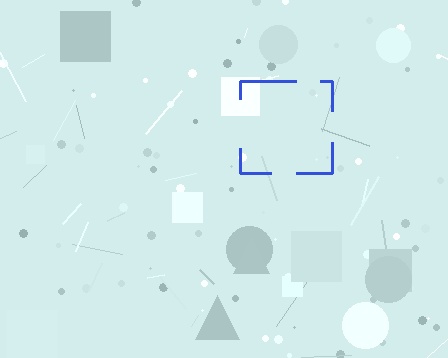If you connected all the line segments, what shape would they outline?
They would outline a square.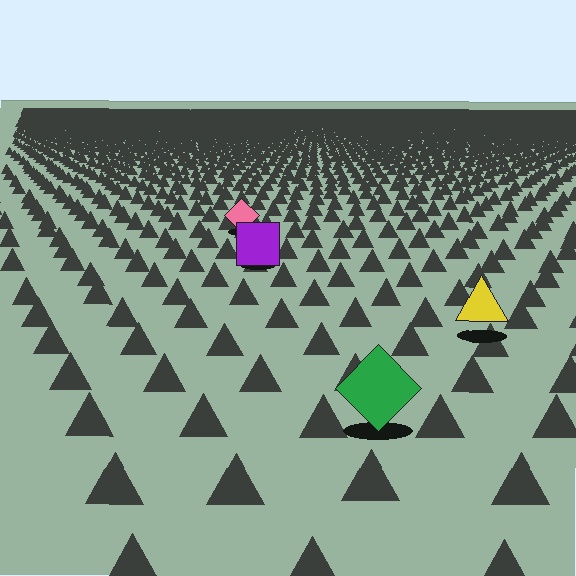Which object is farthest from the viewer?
The pink diamond is farthest from the viewer. It appears smaller and the ground texture around it is denser.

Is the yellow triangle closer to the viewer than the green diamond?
No. The green diamond is closer — you can tell from the texture gradient: the ground texture is coarser near it.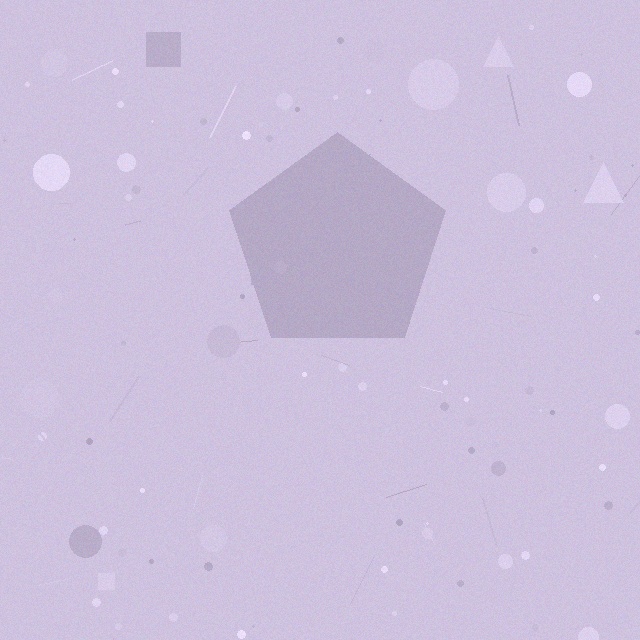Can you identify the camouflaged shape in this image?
The camouflaged shape is a pentagon.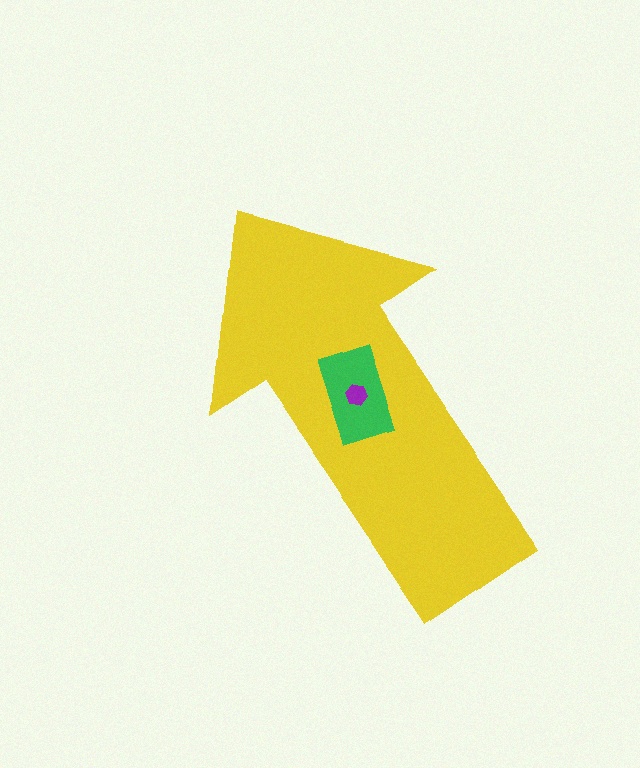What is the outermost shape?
The yellow arrow.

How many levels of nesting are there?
3.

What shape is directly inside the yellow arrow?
The green rectangle.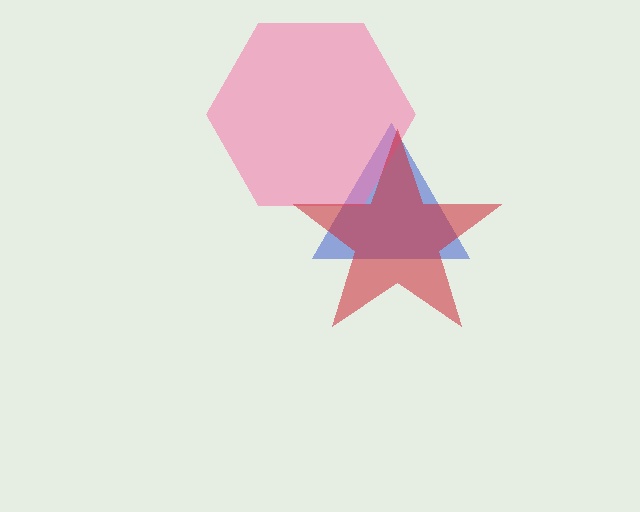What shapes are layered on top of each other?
The layered shapes are: a blue triangle, a pink hexagon, a red star.